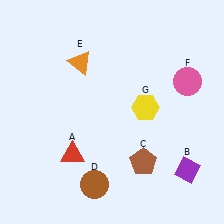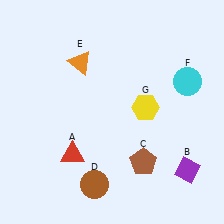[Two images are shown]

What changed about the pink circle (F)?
In Image 1, F is pink. In Image 2, it changed to cyan.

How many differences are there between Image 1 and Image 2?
There is 1 difference between the two images.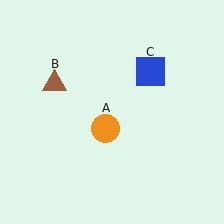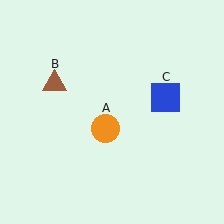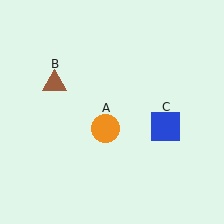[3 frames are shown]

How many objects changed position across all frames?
1 object changed position: blue square (object C).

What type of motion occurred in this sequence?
The blue square (object C) rotated clockwise around the center of the scene.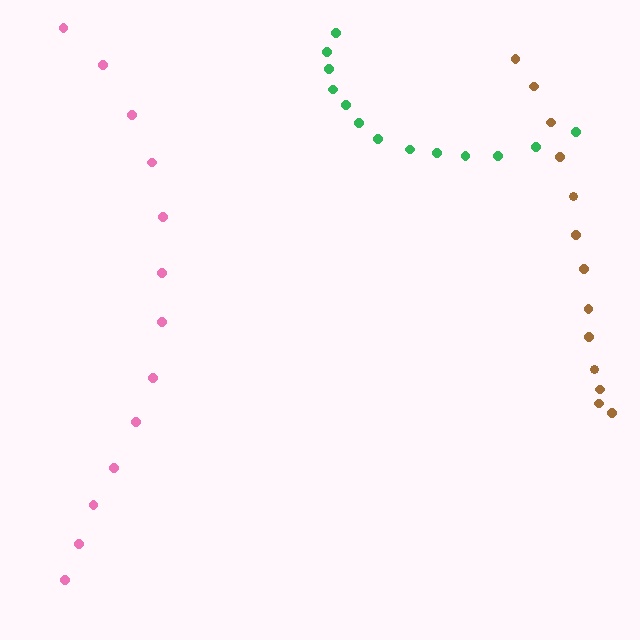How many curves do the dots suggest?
There are 3 distinct paths.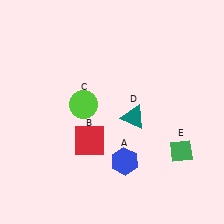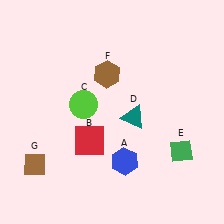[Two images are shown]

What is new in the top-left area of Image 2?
A brown hexagon (F) was added in the top-left area of Image 2.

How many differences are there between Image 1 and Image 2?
There are 2 differences between the two images.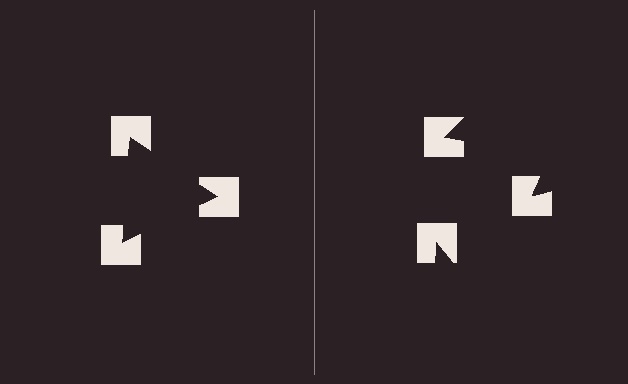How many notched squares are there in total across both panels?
6 — 3 on each side.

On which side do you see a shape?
An illusory triangle appears on the left side. On the right side the wedge cuts are rotated, so no coherent shape forms.